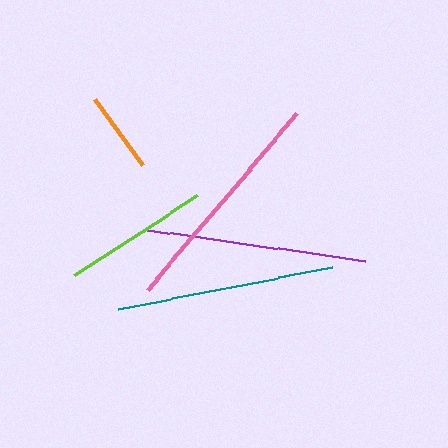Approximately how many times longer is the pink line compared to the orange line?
The pink line is approximately 2.8 times the length of the orange line.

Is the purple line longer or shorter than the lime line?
The purple line is longer than the lime line.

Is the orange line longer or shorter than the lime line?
The lime line is longer than the orange line.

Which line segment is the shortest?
The orange line is the shortest at approximately 82 pixels.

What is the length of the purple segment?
The purple segment is approximately 221 pixels long.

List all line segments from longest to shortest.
From longest to shortest: pink, purple, teal, lime, orange.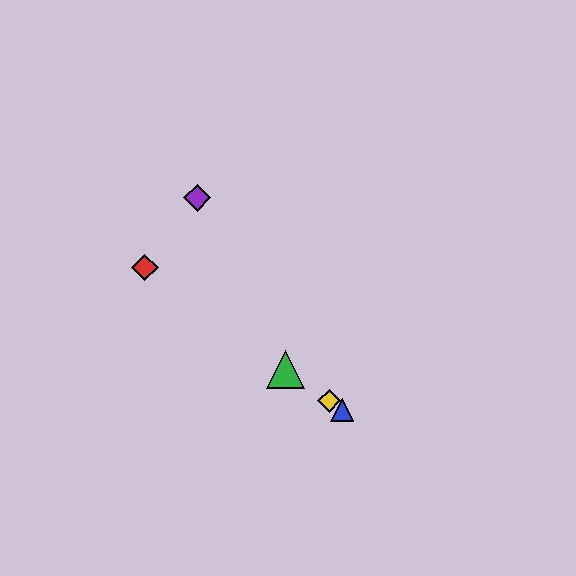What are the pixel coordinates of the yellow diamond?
The yellow diamond is at (329, 401).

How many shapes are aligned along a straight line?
4 shapes (the red diamond, the blue triangle, the green triangle, the yellow diamond) are aligned along a straight line.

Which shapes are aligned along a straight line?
The red diamond, the blue triangle, the green triangle, the yellow diamond are aligned along a straight line.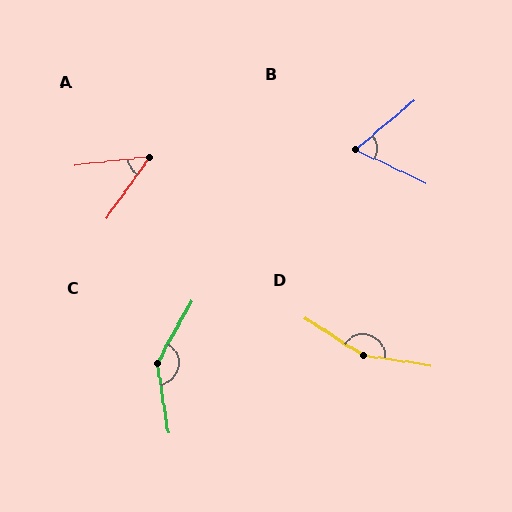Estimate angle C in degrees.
Approximately 142 degrees.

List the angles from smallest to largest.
A (48°), B (65°), C (142°), D (155°).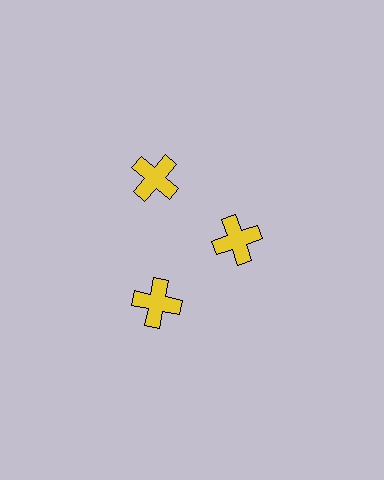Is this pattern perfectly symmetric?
No. The 3 yellow crosses are arranged in a ring, but one element near the 3 o'clock position is pulled inward toward the center, breaking the 3-fold rotational symmetry.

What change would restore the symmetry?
The symmetry would be restored by moving it outward, back onto the ring so that all 3 crosses sit at equal angles and equal distance from the center.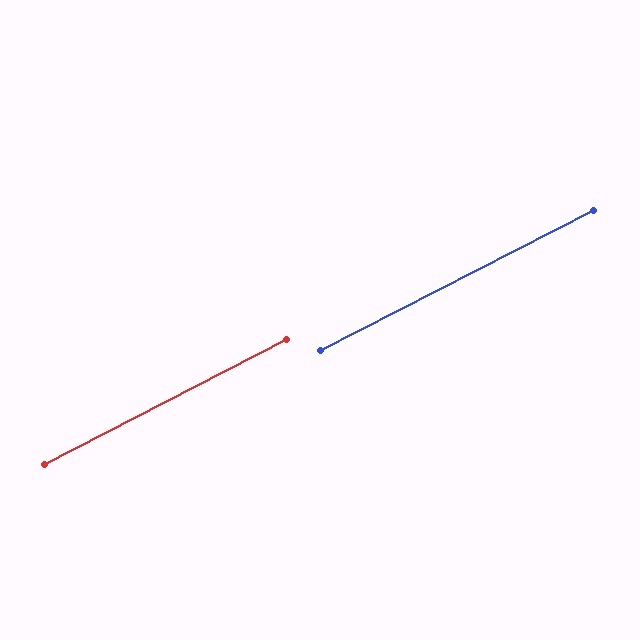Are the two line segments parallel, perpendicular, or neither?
Parallel — their directions differ by only 0.2°.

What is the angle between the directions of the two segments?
Approximately 0 degrees.